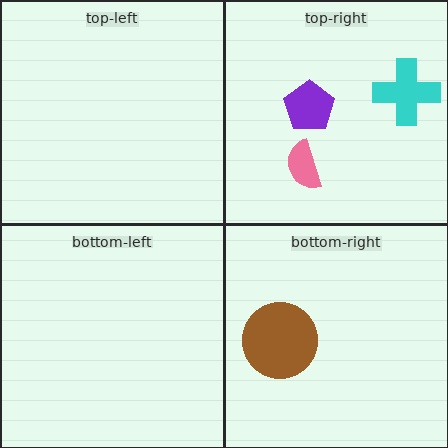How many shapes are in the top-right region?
3.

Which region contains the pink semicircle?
The top-right region.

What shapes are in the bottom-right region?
The brown circle.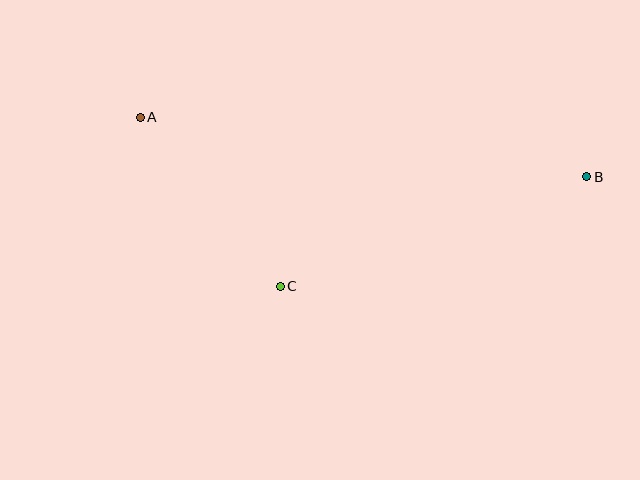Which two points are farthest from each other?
Points A and B are farthest from each other.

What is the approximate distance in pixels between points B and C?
The distance between B and C is approximately 325 pixels.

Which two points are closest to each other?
Points A and C are closest to each other.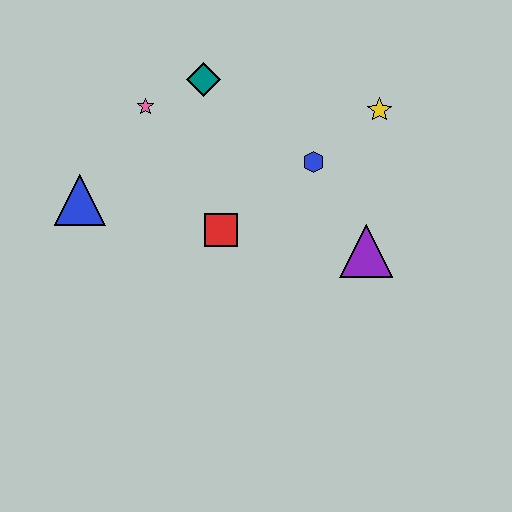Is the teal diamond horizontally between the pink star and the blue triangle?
No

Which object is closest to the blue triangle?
The pink star is closest to the blue triangle.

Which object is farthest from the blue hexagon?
The blue triangle is farthest from the blue hexagon.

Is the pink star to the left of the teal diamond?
Yes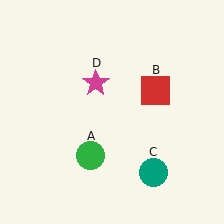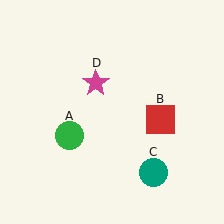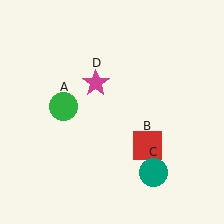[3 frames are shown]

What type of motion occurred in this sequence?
The green circle (object A), red square (object B) rotated clockwise around the center of the scene.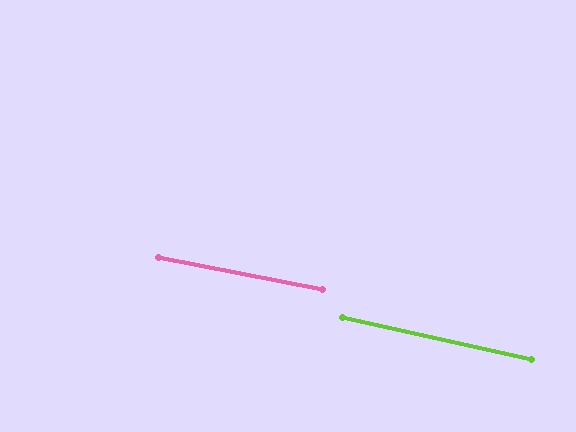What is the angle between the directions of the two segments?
Approximately 2 degrees.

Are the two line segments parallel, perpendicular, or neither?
Parallel — their directions differ by only 1.6°.